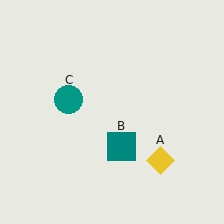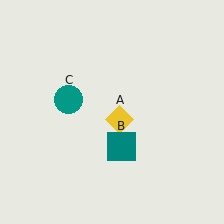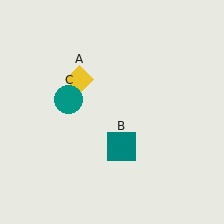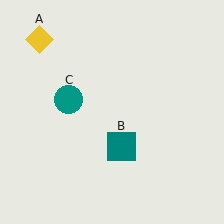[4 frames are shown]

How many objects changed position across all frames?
1 object changed position: yellow diamond (object A).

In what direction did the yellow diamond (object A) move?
The yellow diamond (object A) moved up and to the left.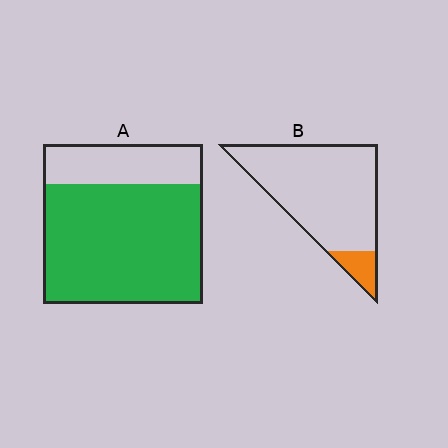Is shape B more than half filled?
No.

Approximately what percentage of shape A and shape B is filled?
A is approximately 75% and B is approximately 10%.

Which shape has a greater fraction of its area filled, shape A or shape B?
Shape A.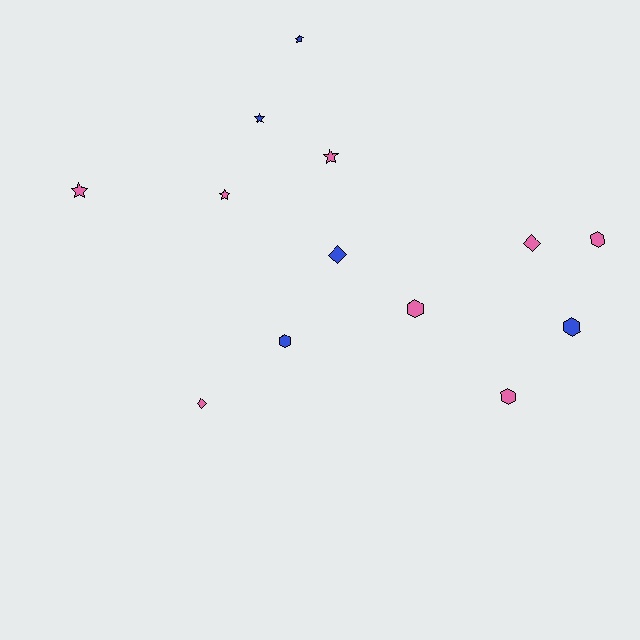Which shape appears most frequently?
Hexagon, with 5 objects.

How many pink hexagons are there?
There are 3 pink hexagons.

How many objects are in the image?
There are 13 objects.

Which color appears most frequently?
Pink, with 8 objects.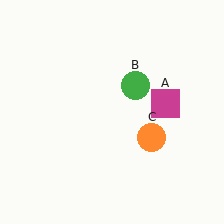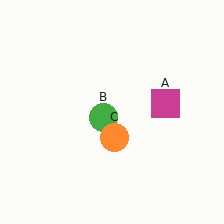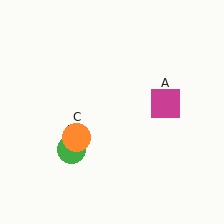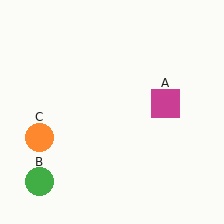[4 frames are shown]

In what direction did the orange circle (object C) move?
The orange circle (object C) moved left.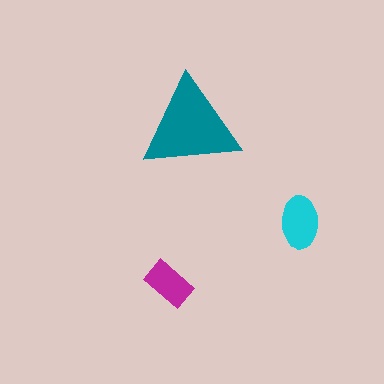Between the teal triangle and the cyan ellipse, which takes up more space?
The teal triangle.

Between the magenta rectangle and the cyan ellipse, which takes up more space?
The cyan ellipse.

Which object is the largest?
The teal triangle.